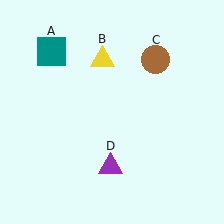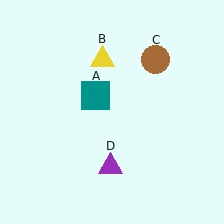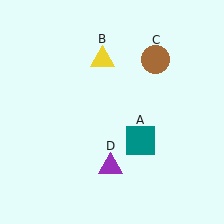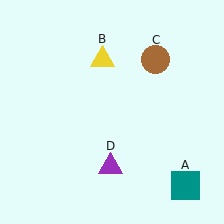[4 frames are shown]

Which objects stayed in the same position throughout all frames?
Yellow triangle (object B) and brown circle (object C) and purple triangle (object D) remained stationary.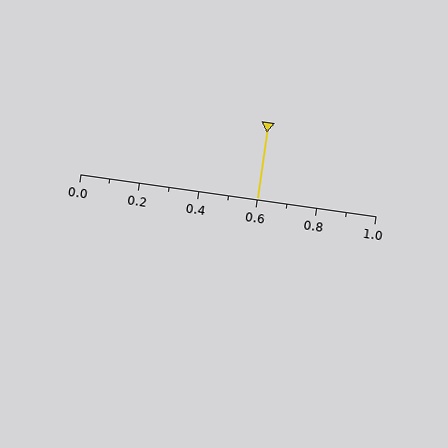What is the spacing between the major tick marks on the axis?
The major ticks are spaced 0.2 apart.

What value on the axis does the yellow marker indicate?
The marker indicates approximately 0.6.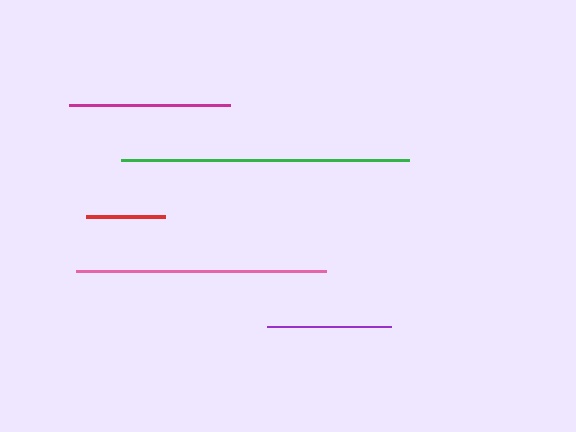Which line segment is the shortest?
The red line is the shortest at approximately 79 pixels.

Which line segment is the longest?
The green line is the longest at approximately 288 pixels.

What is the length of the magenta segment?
The magenta segment is approximately 161 pixels long.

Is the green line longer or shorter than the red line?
The green line is longer than the red line.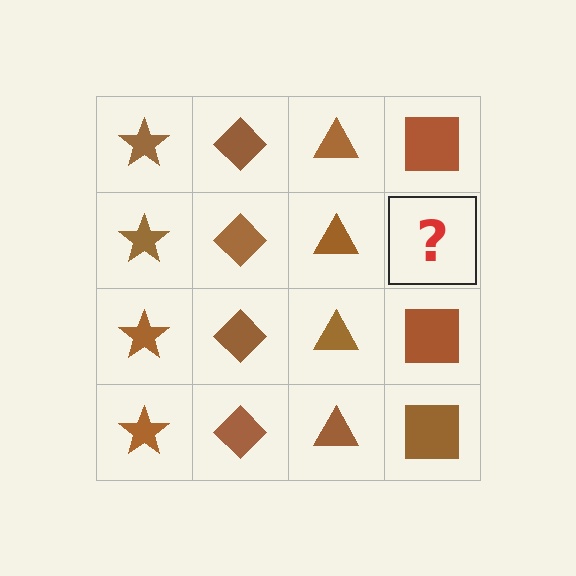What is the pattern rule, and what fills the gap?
The rule is that each column has a consistent shape. The gap should be filled with a brown square.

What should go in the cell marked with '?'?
The missing cell should contain a brown square.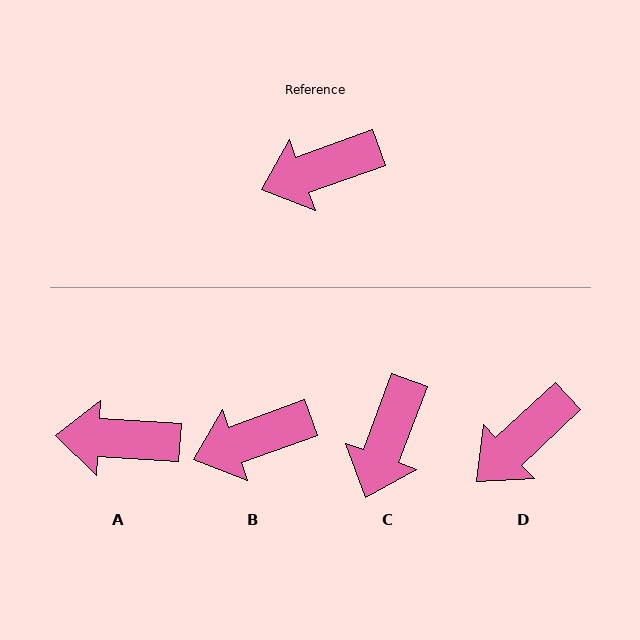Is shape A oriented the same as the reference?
No, it is off by about 23 degrees.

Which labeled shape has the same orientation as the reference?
B.